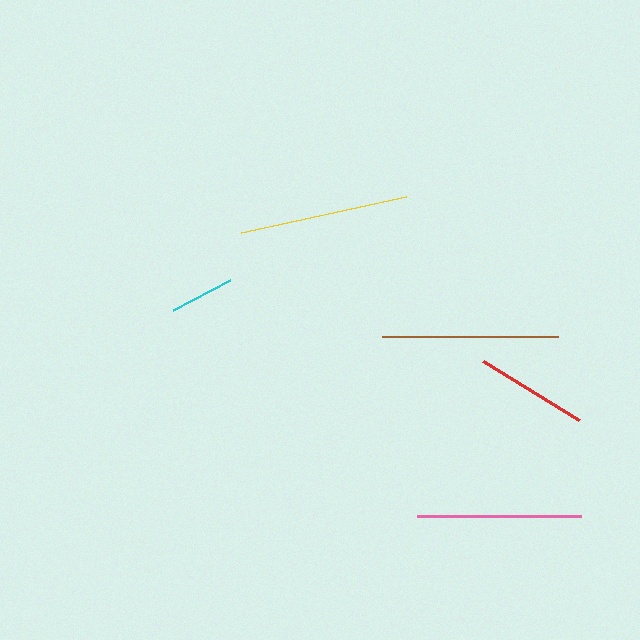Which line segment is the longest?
The brown line is the longest at approximately 176 pixels.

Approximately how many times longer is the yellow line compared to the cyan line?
The yellow line is approximately 2.6 times the length of the cyan line.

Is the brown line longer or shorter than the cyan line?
The brown line is longer than the cyan line.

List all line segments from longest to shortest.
From longest to shortest: brown, yellow, pink, red, cyan.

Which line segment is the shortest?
The cyan line is the shortest at approximately 64 pixels.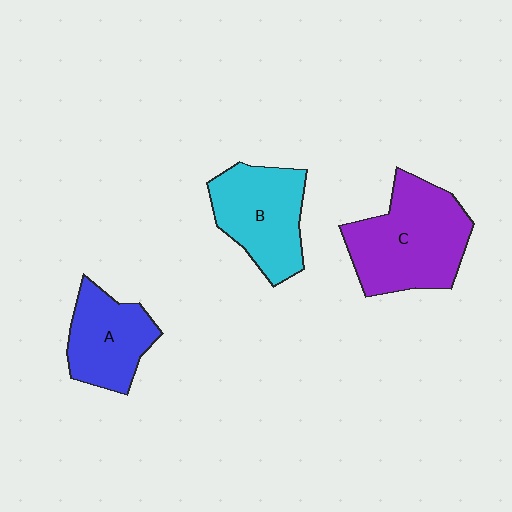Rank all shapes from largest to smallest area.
From largest to smallest: C (purple), B (cyan), A (blue).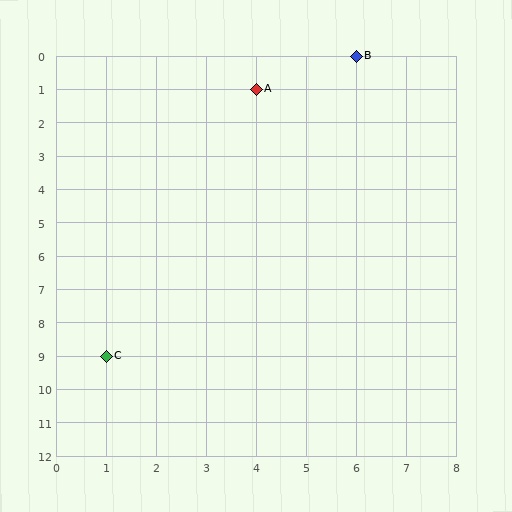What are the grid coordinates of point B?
Point B is at grid coordinates (6, 0).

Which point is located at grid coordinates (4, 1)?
Point A is at (4, 1).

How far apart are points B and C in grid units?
Points B and C are 5 columns and 9 rows apart (about 10.3 grid units diagonally).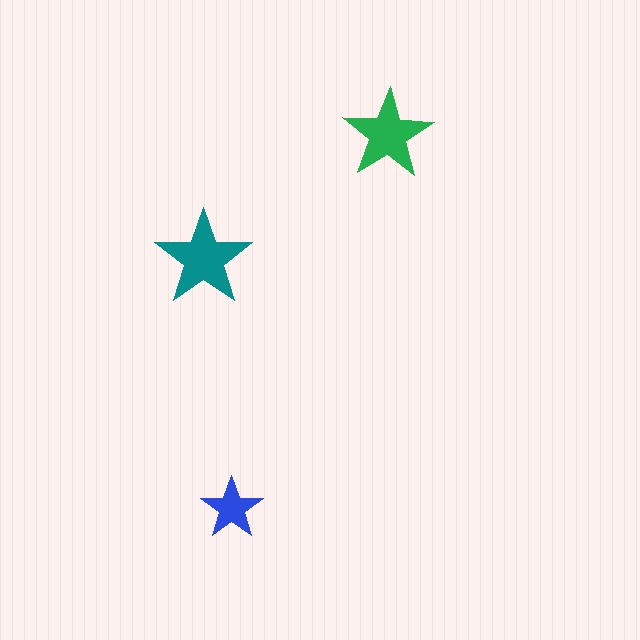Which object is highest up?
The green star is topmost.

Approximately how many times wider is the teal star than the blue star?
About 1.5 times wider.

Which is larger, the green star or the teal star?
The teal one.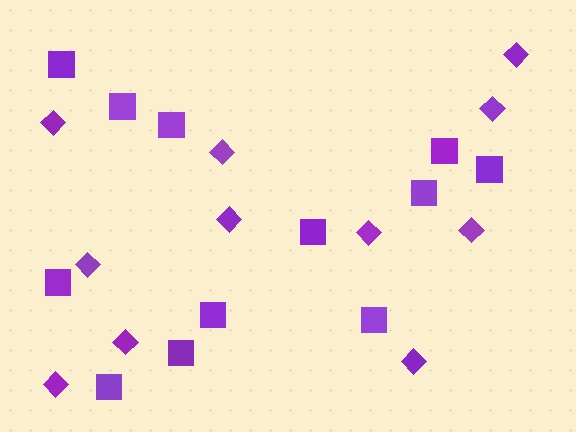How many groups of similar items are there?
There are 2 groups: one group of diamonds (11) and one group of squares (12).